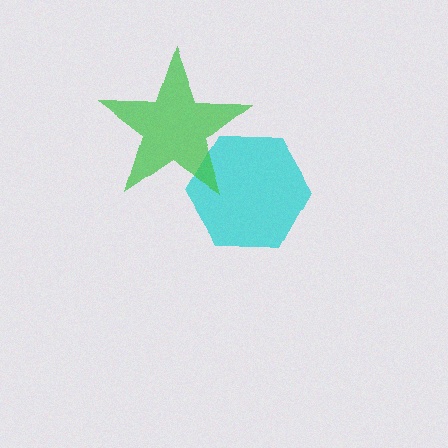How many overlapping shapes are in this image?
There are 2 overlapping shapes in the image.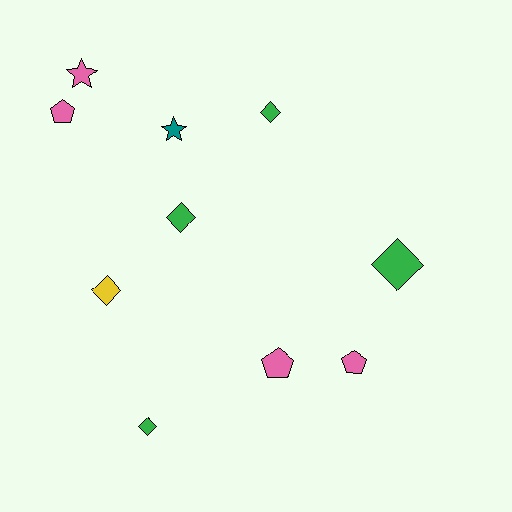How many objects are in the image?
There are 10 objects.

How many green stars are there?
There are no green stars.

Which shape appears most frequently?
Diamond, with 5 objects.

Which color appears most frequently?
Green, with 4 objects.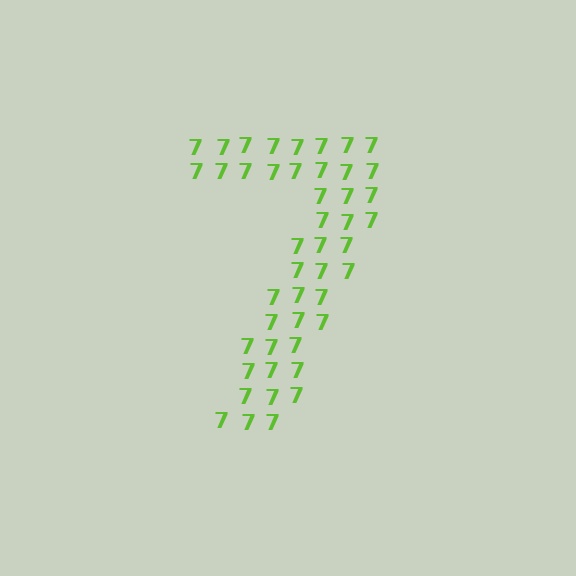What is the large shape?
The large shape is the digit 7.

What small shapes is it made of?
It is made of small digit 7's.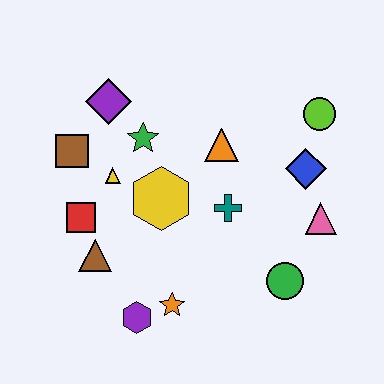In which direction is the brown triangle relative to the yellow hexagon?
The brown triangle is to the left of the yellow hexagon.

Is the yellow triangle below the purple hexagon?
No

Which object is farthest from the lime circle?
The purple hexagon is farthest from the lime circle.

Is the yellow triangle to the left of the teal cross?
Yes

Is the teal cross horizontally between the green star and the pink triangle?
Yes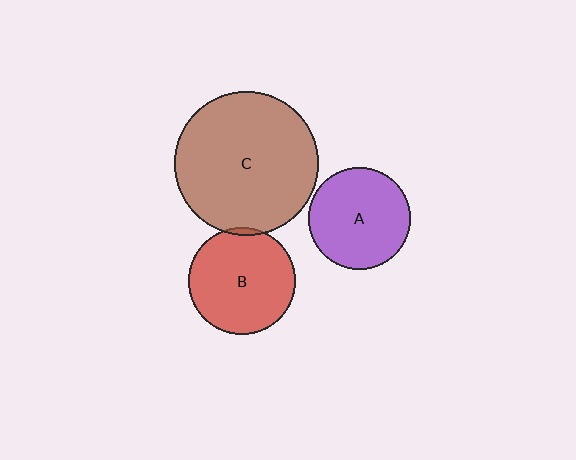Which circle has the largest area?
Circle C (brown).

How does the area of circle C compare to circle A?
Approximately 2.0 times.